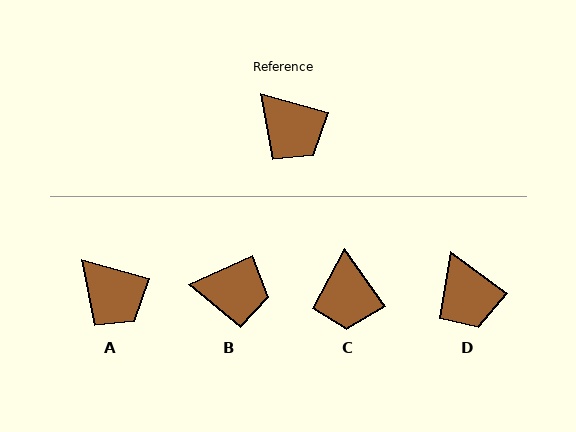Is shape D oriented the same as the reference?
No, it is off by about 20 degrees.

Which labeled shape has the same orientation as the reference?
A.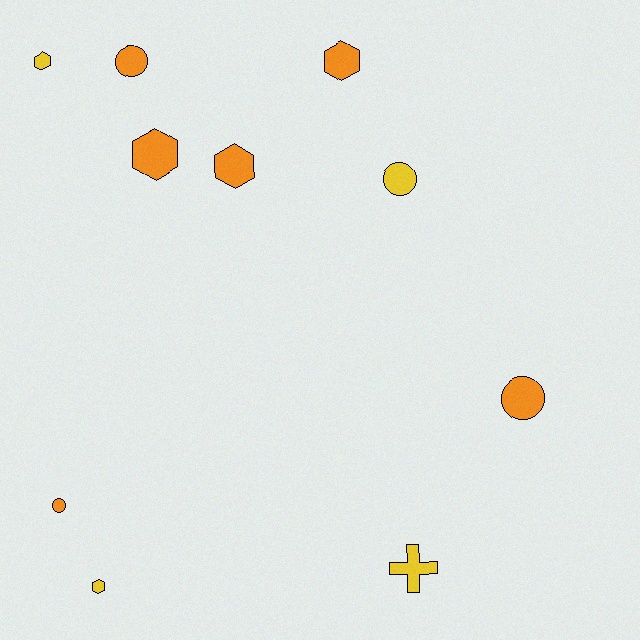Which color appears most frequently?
Orange, with 6 objects.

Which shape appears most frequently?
Hexagon, with 5 objects.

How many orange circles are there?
There are 3 orange circles.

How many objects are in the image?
There are 10 objects.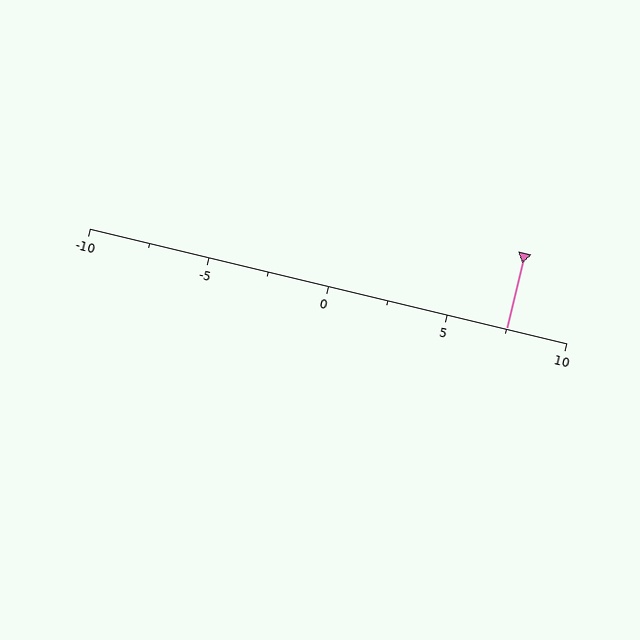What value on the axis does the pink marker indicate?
The marker indicates approximately 7.5.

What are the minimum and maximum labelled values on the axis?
The axis runs from -10 to 10.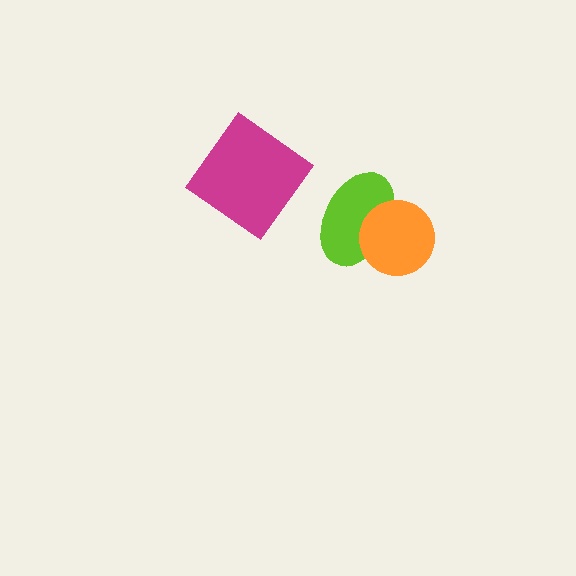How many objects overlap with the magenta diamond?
0 objects overlap with the magenta diamond.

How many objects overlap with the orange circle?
1 object overlaps with the orange circle.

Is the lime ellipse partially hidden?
Yes, it is partially covered by another shape.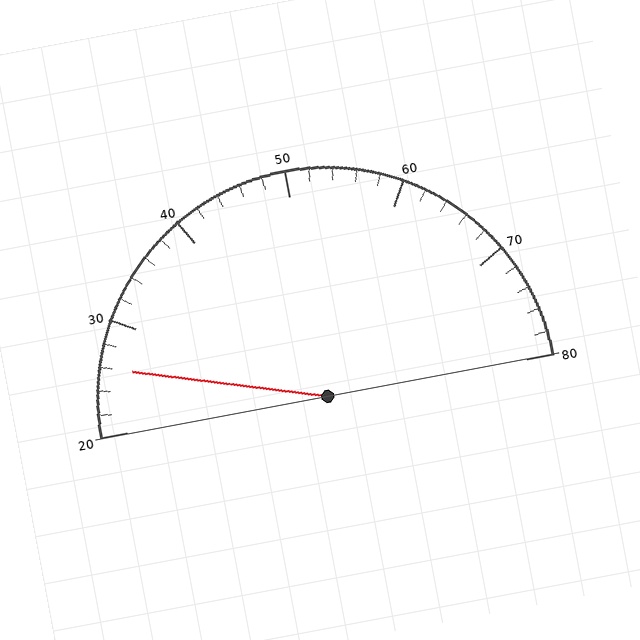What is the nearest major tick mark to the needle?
The nearest major tick mark is 30.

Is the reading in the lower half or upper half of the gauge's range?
The reading is in the lower half of the range (20 to 80).